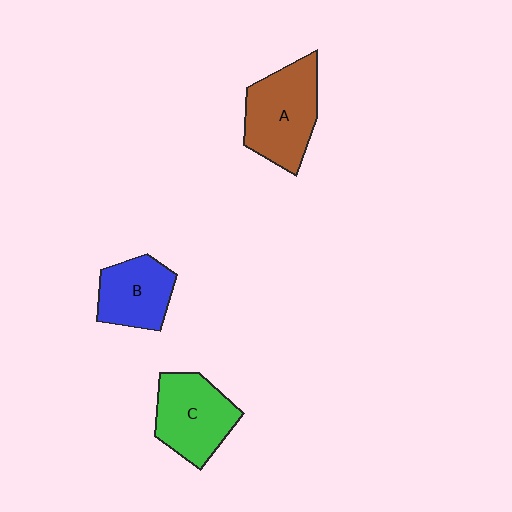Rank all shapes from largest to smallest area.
From largest to smallest: A (brown), C (green), B (blue).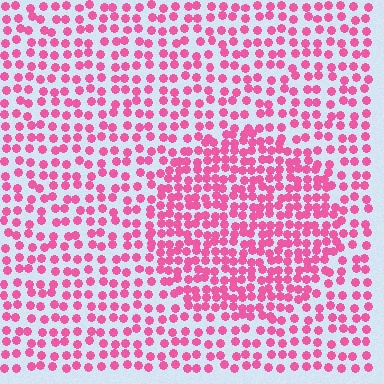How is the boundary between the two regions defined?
The boundary is defined by a change in element density (approximately 1.7x ratio). All elements are the same color, size, and shape.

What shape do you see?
I see a circle.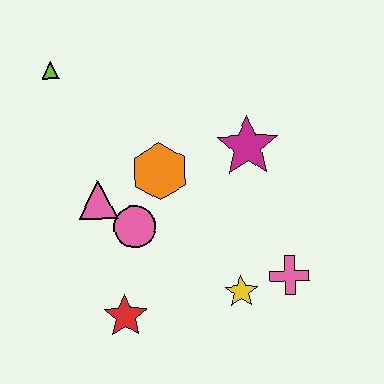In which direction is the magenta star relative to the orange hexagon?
The magenta star is to the right of the orange hexagon.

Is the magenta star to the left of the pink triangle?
No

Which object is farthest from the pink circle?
The lime triangle is farthest from the pink circle.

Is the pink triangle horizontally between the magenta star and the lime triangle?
Yes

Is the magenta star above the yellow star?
Yes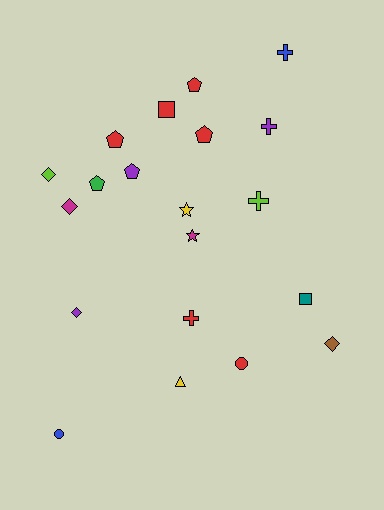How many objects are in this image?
There are 20 objects.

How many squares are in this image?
There are 2 squares.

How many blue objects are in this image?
There are 2 blue objects.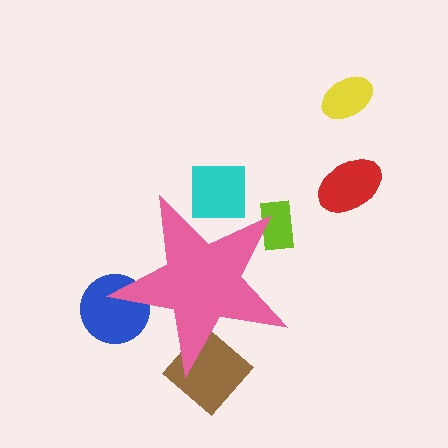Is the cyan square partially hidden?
Yes, the cyan square is partially hidden behind the pink star.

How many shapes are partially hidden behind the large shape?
4 shapes are partially hidden.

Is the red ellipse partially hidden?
No, the red ellipse is fully visible.